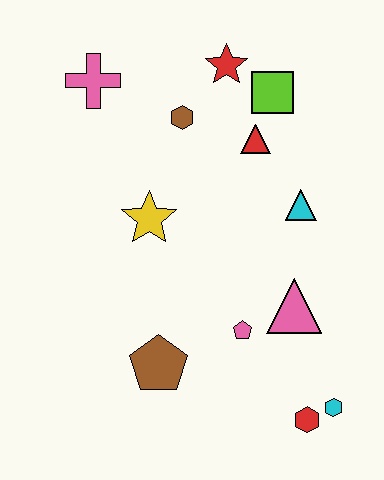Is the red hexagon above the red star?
No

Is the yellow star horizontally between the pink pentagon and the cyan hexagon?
No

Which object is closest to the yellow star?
The brown hexagon is closest to the yellow star.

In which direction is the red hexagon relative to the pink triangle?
The red hexagon is below the pink triangle.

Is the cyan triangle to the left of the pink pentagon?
No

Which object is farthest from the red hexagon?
The pink cross is farthest from the red hexagon.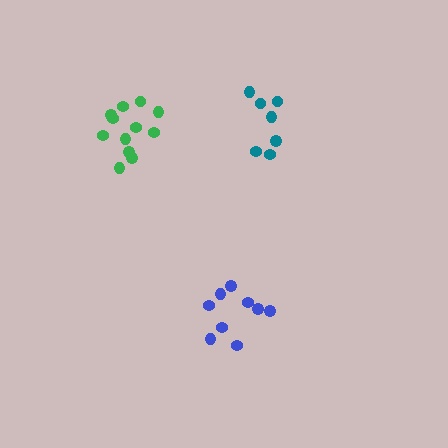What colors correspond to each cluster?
The clusters are colored: blue, teal, green.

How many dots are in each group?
Group 1: 9 dots, Group 2: 7 dots, Group 3: 12 dots (28 total).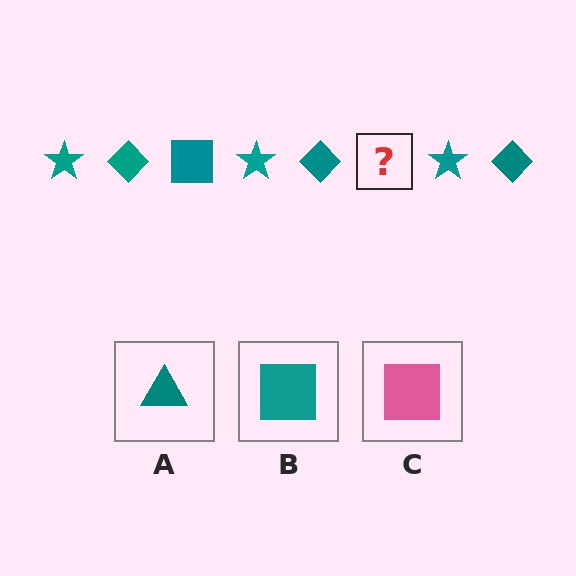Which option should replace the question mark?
Option B.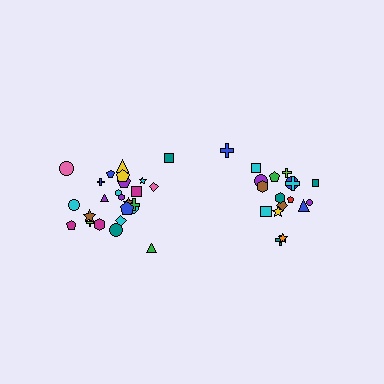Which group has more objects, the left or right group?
The left group.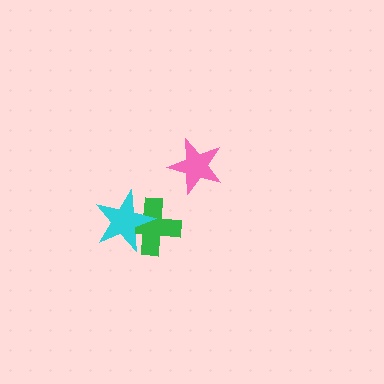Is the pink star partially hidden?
No, no other shape covers it.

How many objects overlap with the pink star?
0 objects overlap with the pink star.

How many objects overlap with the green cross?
1 object overlaps with the green cross.